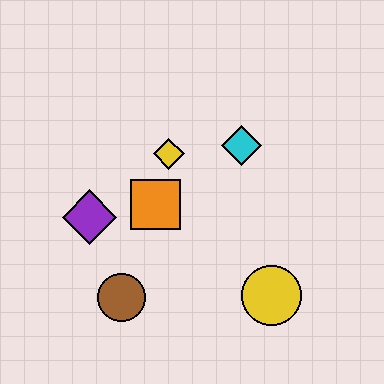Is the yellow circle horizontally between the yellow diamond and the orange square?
No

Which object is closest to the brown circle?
The purple diamond is closest to the brown circle.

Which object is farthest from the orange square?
The yellow circle is farthest from the orange square.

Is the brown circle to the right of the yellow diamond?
No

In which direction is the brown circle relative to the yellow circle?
The brown circle is to the left of the yellow circle.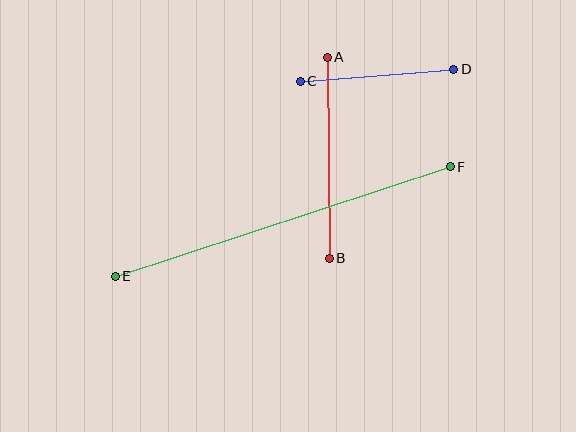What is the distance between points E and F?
The distance is approximately 352 pixels.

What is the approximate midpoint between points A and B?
The midpoint is at approximately (328, 158) pixels.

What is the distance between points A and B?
The distance is approximately 201 pixels.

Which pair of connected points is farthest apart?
Points E and F are farthest apart.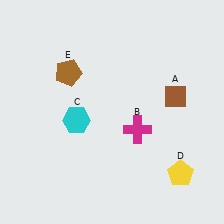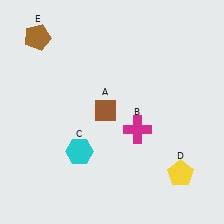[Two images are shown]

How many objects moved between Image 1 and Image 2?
3 objects moved between the two images.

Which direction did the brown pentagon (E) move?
The brown pentagon (E) moved up.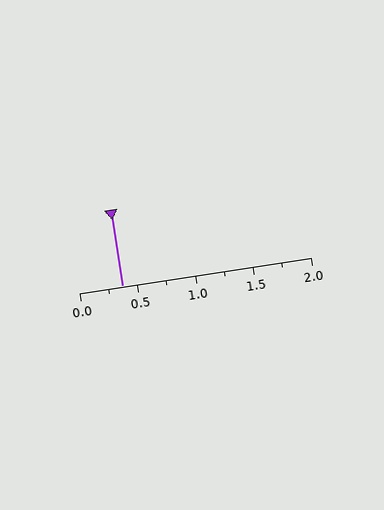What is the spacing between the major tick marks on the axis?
The major ticks are spaced 0.5 apart.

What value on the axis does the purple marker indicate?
The marker indicates approximately 0.38.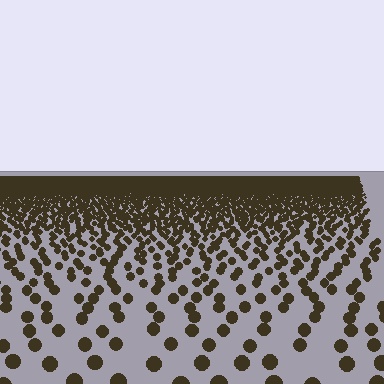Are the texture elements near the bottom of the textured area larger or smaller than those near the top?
Larger. Near the bottom, elements are closer to the viewer and appear at a bigger on-screen size.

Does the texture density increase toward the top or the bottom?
Density increases toward the top.